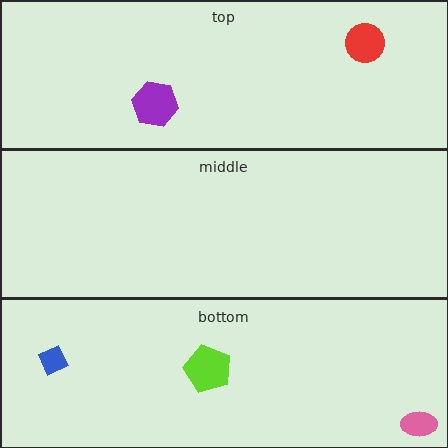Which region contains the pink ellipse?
The bottom region.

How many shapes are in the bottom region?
3.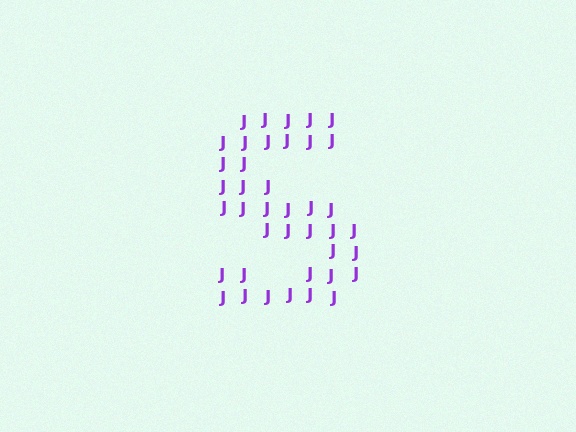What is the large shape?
The large shape is the letter S.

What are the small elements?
The small elements are letter J's.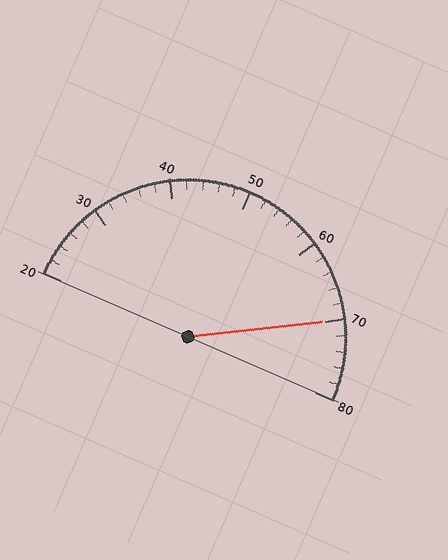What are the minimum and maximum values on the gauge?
The gauge ranges from 20 to 80.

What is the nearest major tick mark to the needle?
The nearest major tick mark is 70.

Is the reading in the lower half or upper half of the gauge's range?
The reading is in the upper half of the range (20 to 80).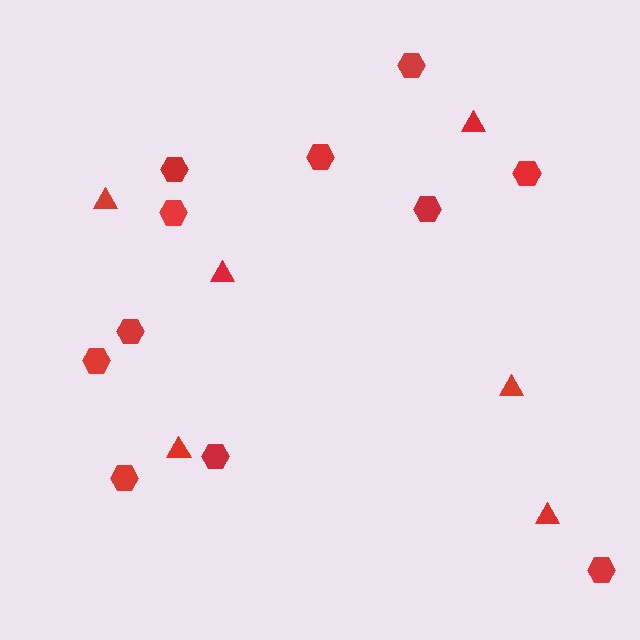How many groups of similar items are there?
There are 2 groups: one group of hexagons (11) and one group of triangles (6).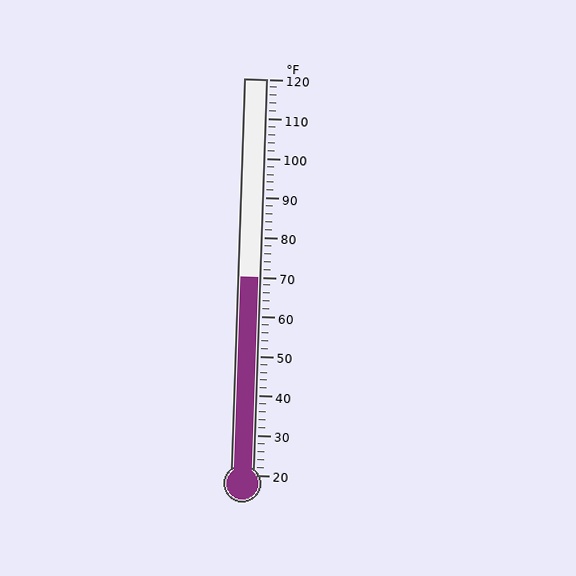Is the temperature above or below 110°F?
The temperature is below 110°F.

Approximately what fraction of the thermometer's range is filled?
The thermometer is filled to approximately 50% of its range.